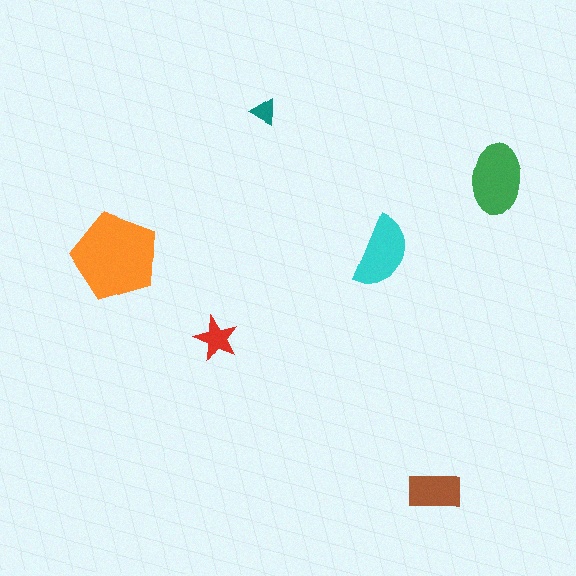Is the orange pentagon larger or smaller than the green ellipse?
Larger.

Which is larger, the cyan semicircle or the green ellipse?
The green ellipse.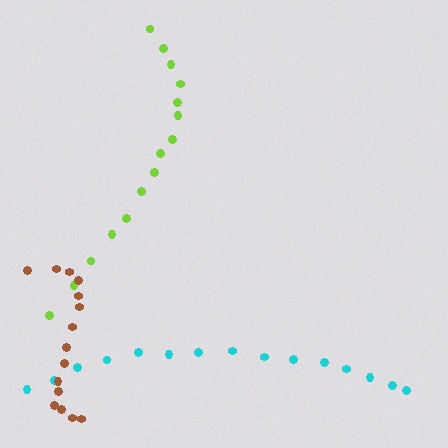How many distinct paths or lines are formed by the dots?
There are 3 distinct paths.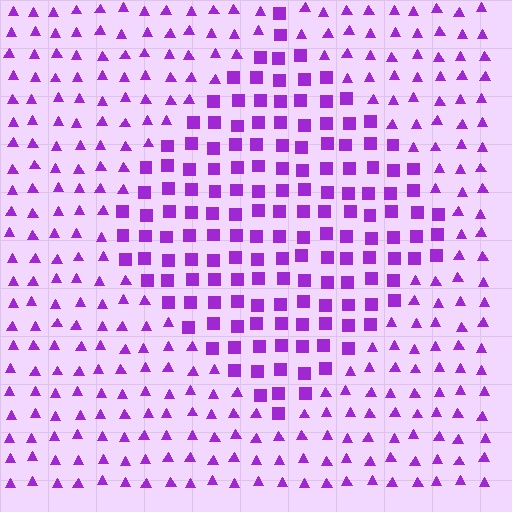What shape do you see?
I see a diamond.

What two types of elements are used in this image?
The image uses squares inside the diamond region and triangles outside it.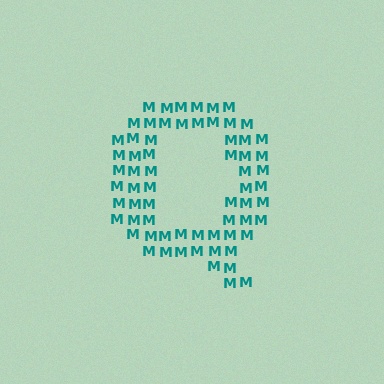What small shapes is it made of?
It is made of small letter M's.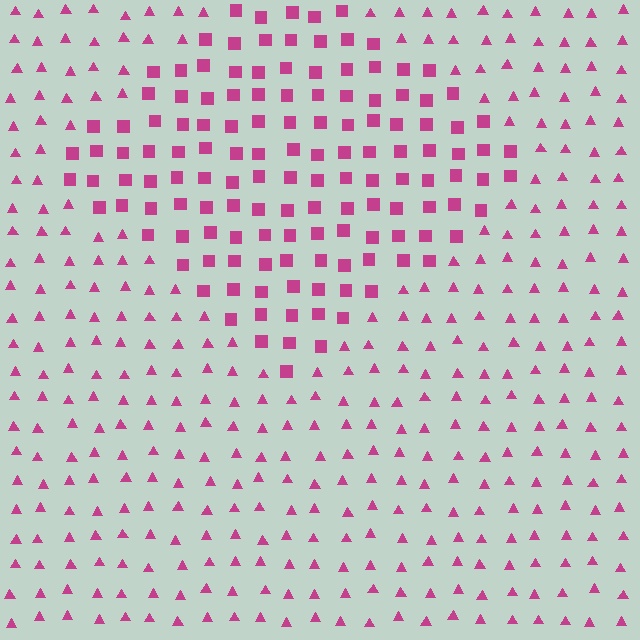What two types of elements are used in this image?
The image uses squares inside the diamond region and triangles outside it.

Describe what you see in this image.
The image is filled with small magenta elements arranged in a uniform grid. A diamond-shaped region contains squares, while the surrounding area contains triangles. The boundary is defined purely by the change in element shape.